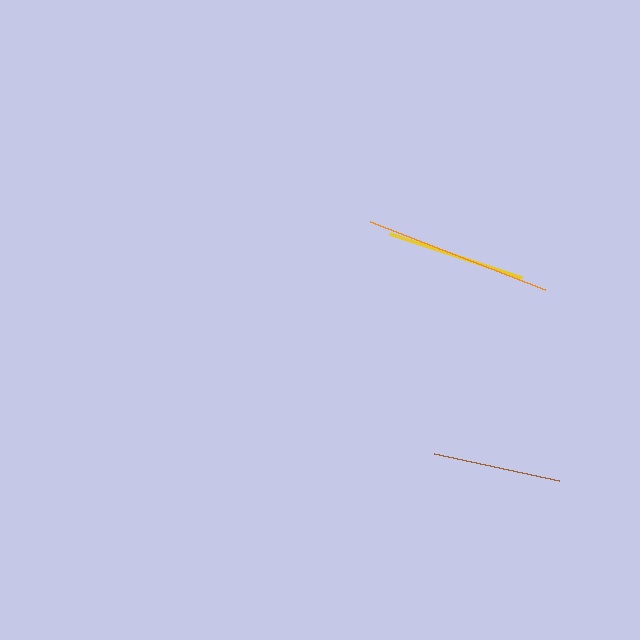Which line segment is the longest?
The orange line is the longest at approximately 188 pixels.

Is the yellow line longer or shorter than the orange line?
The orange line is longer than the yellow line.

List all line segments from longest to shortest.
From longest to shortest: orange, yellow, brown.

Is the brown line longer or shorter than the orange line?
The orange line is longer than the brown line.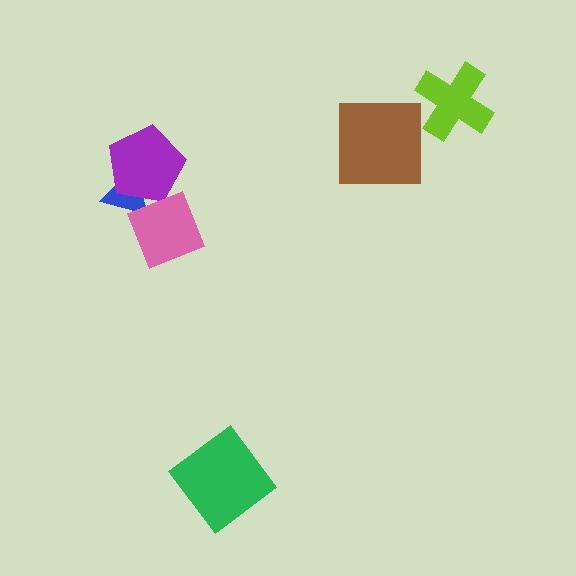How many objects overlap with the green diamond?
0 objects overlap with the green diamond.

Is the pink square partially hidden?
No, no other shape covers it.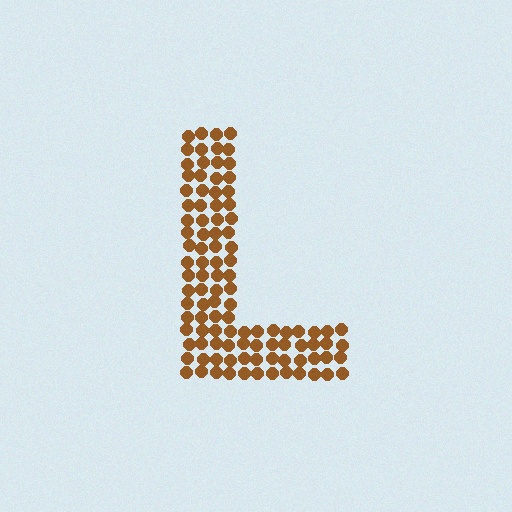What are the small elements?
The small elements are circles.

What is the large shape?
The large shape is the letter L.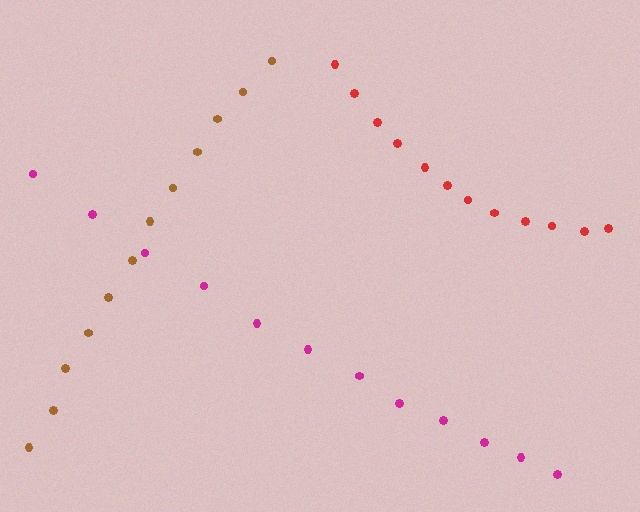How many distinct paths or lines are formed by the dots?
There are 3 distinct paths.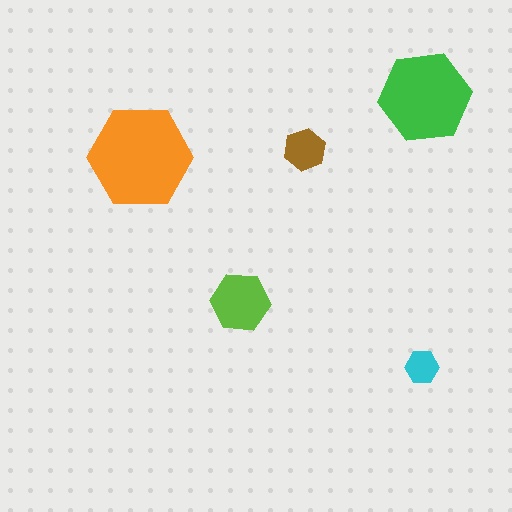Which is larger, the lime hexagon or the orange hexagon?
The orange one.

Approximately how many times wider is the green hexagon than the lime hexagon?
About 1.5 times wider.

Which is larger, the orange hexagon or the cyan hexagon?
The orange one.